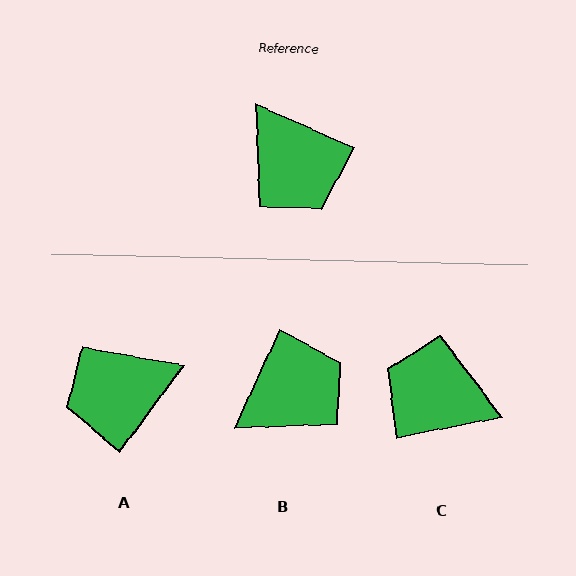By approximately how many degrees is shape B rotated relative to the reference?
Approximately 90 degrees counter-clockwise.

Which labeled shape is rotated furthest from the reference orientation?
C, about 145 degrees away.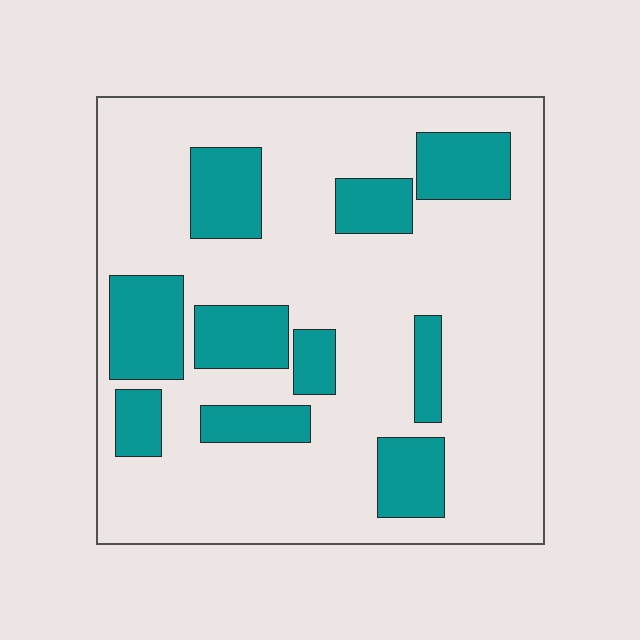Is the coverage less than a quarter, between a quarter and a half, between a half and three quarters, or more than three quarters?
Less than a quarter.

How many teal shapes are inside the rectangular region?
10.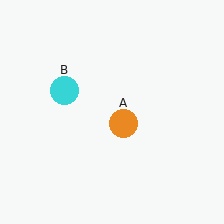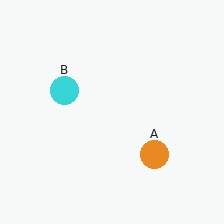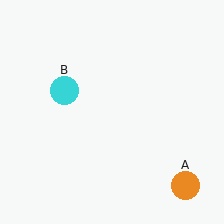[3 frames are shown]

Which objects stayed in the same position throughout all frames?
Cyan circle (object B) remained stationary.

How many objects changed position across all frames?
1 object changed position: orange circle (object A).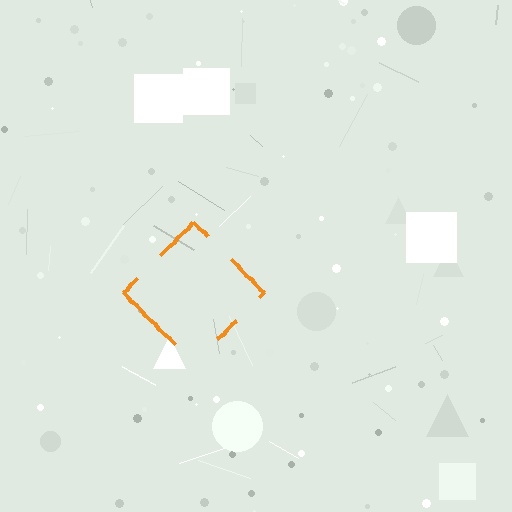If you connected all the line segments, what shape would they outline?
They would outline a diamond.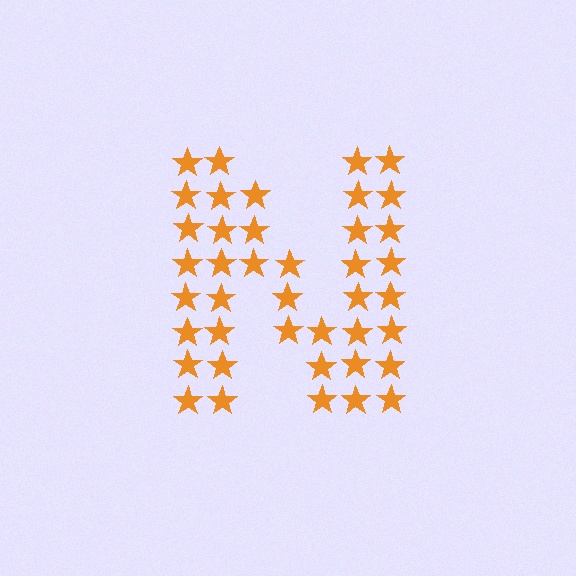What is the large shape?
The large shape is the letter N.